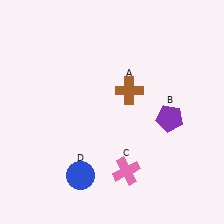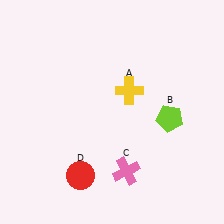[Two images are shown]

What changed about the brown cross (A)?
In Image 1, A is brown. In Image 2, it changed to yellow.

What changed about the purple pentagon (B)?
In Image 1, B is purple. In Image 2, it changed to lime.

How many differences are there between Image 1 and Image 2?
There are 3 differences between the two images.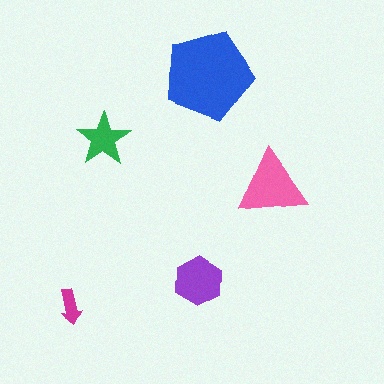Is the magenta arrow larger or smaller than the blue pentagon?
Smaller.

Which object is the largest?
The blue pentagon.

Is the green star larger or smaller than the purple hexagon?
Smaller.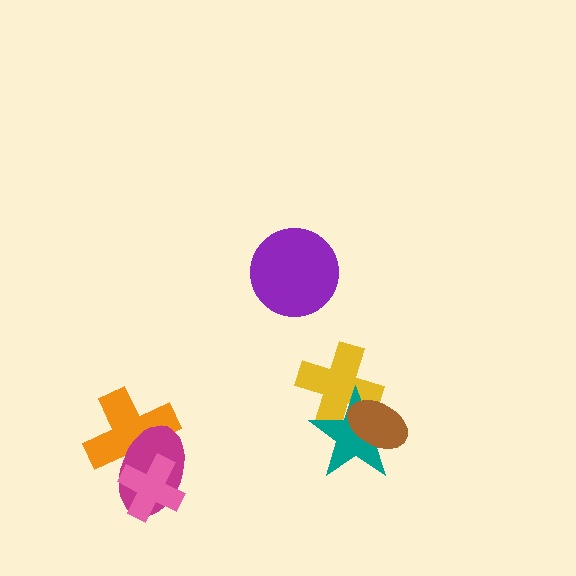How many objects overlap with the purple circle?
0 objects overlap with the purple circle.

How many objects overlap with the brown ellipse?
2 objects overlap with the brown ellipse.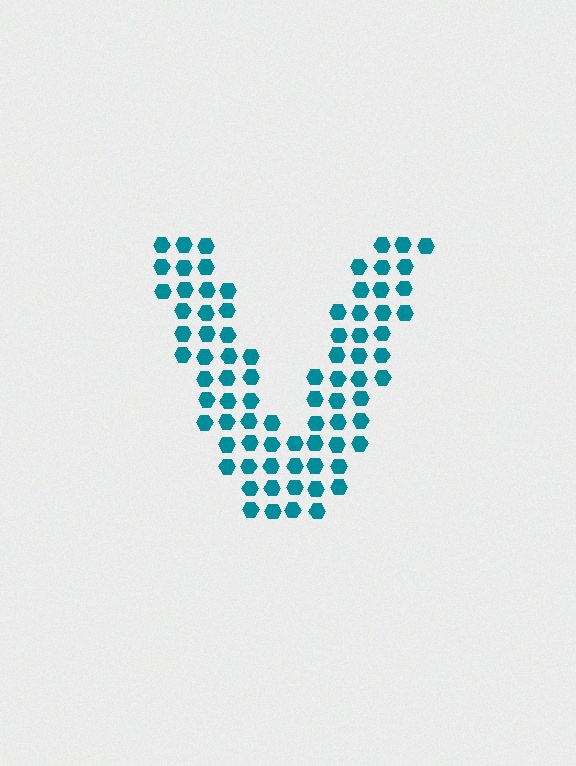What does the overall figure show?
The overall figure shows the letter V.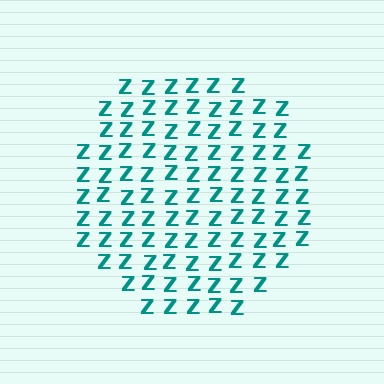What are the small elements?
The small elements are letter Z's.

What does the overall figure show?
The overall figure shows a circle.